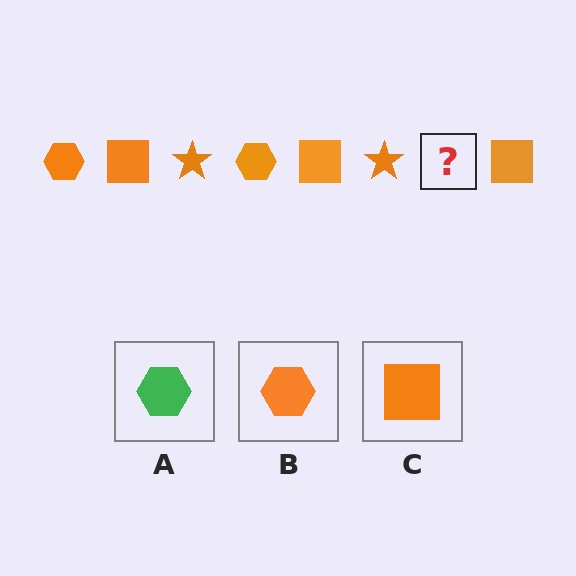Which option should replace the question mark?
Option B.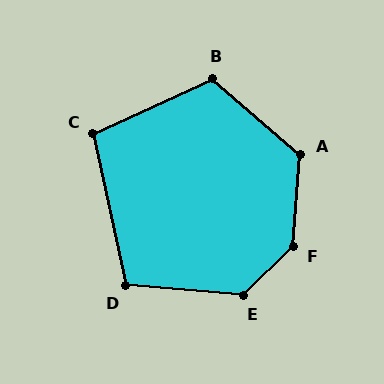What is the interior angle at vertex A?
Approximately 126 degrees (obtuse).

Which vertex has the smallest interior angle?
C, at approximately 103 degrees.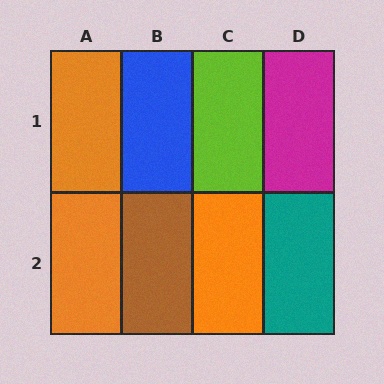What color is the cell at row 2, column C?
Orange.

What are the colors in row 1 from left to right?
Orange, blue, lime, magenta.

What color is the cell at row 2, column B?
Brown.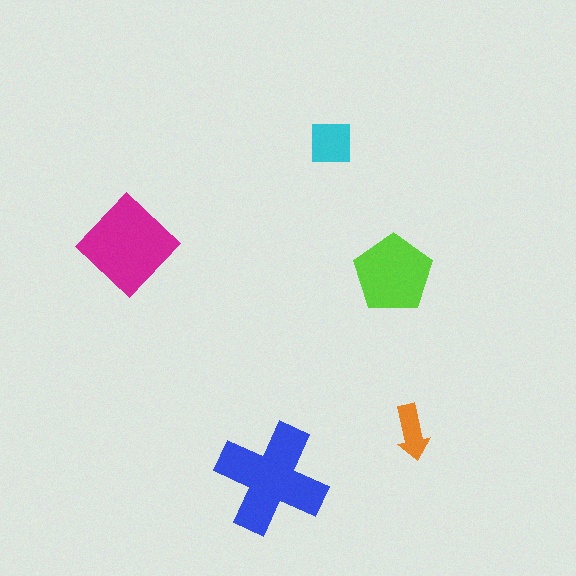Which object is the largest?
The blue cross.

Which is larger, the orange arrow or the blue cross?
The blue cross.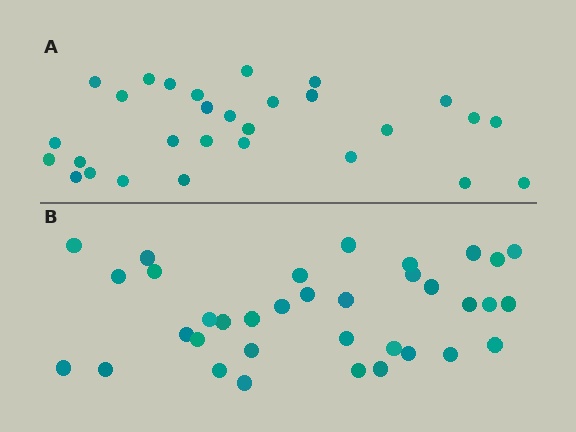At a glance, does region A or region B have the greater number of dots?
Region B (the bottom region) has more dots.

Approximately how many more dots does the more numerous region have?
Region B has about 6 more dots than region A.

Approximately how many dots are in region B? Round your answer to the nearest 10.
About 40 dots. (The exact count is 35, which rounds to 40.)